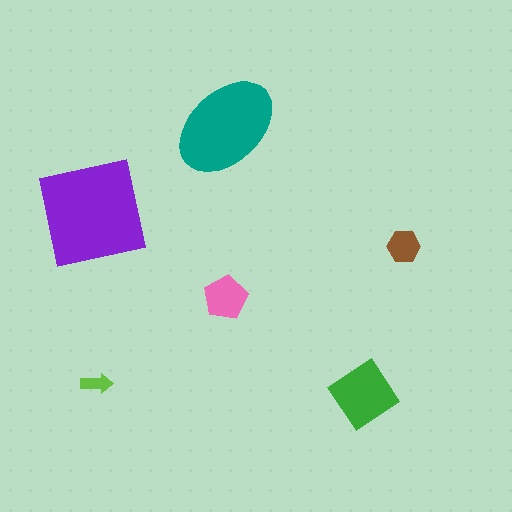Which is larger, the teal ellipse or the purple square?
The purple square.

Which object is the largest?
The purple square.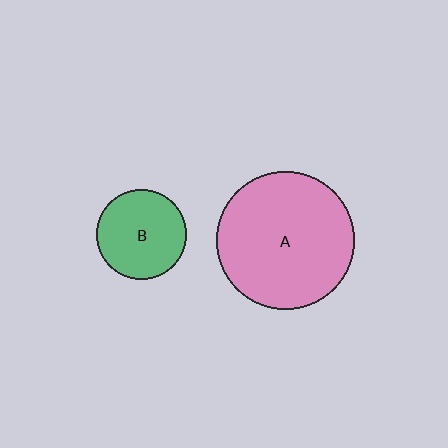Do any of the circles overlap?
No, none of the circles overlap.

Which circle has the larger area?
Circle A (pink).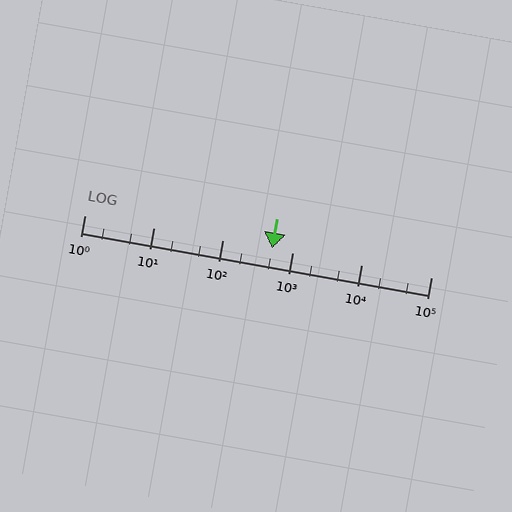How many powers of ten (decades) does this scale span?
The scale spans 5 decades, from 1 to 100000.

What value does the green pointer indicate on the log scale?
The pointer indicates approximately 510.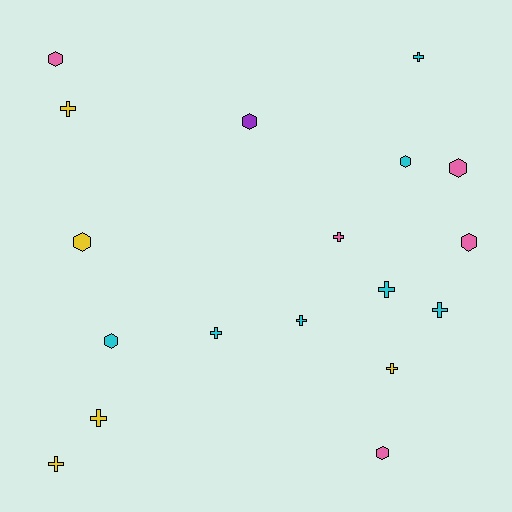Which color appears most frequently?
Cyan, with 7 objects.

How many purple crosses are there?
There are no purple crosses.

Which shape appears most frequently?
Cross, with 10 objects.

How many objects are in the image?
There are 18 objects.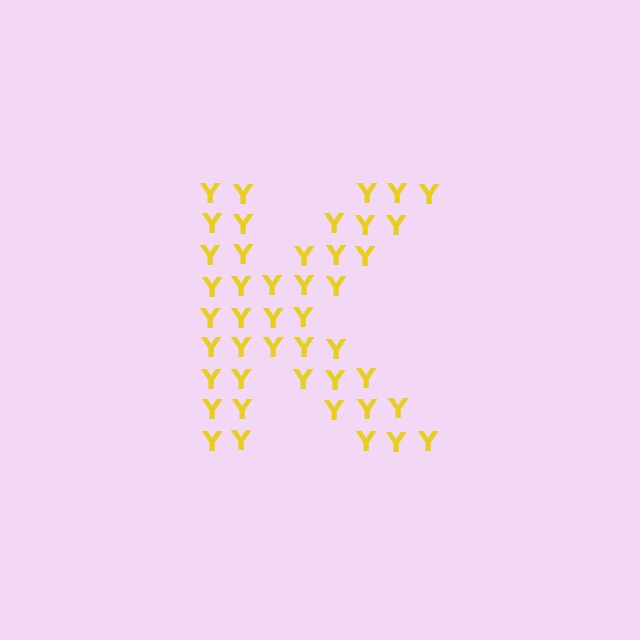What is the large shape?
The large shape is the letter K.